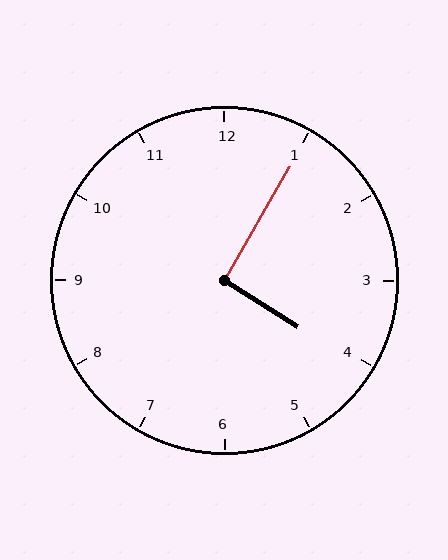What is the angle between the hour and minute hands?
Approximately 92 degrees.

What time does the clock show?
4:05.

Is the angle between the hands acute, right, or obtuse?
It is right.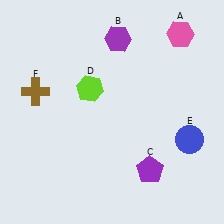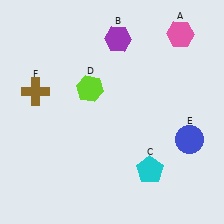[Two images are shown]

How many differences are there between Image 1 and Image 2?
There is 1 difference between the two images.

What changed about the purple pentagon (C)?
In Image 1, C is purple. In Image 2, it changed to cyan.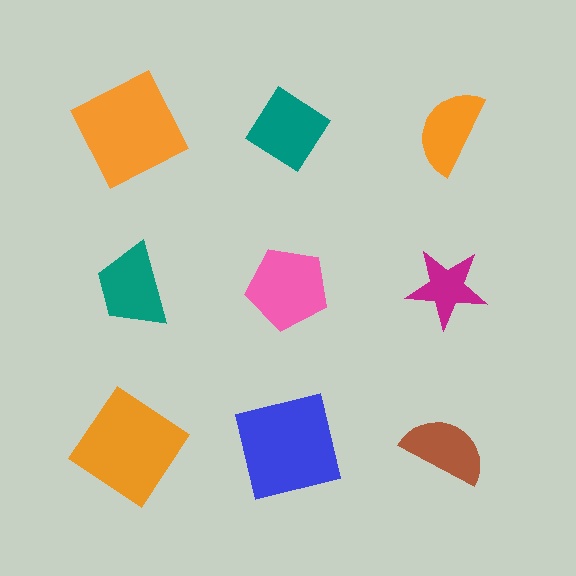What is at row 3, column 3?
A brown semicircle.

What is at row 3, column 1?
An orange diamond.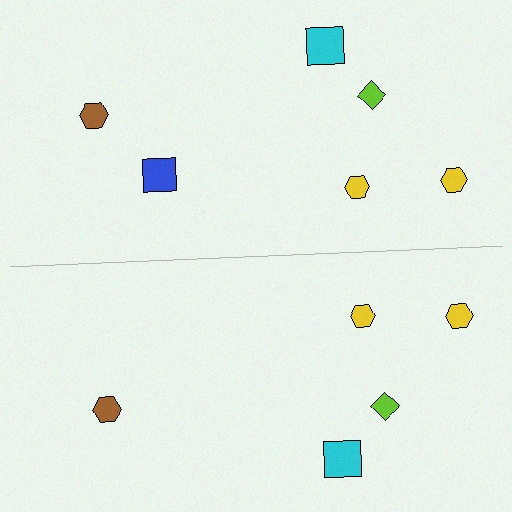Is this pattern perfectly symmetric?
No, the pattern is not perfectly symmetric. A blue square is missing from the bottom side.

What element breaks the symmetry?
A blue square is missing from the bottom side.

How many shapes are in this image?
There are 11 shapes in this image.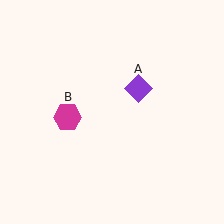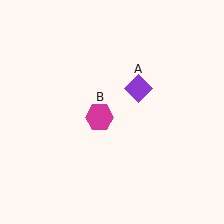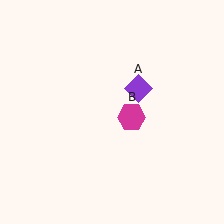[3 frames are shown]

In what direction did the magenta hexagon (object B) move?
The magenta hexagon (object B) moved right.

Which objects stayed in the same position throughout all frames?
Purple diamond (object A) remained stationary.